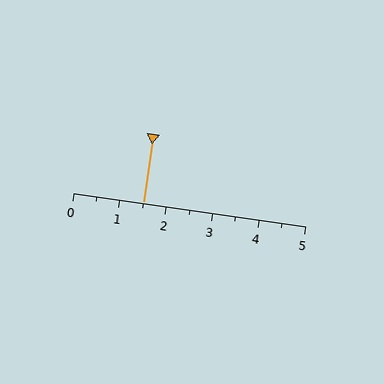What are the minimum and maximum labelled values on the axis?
The axis runs from 0 to 5.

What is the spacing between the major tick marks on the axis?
The major ticks are spaced 1 apart.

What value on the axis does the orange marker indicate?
The marker indicates approximately 1.5.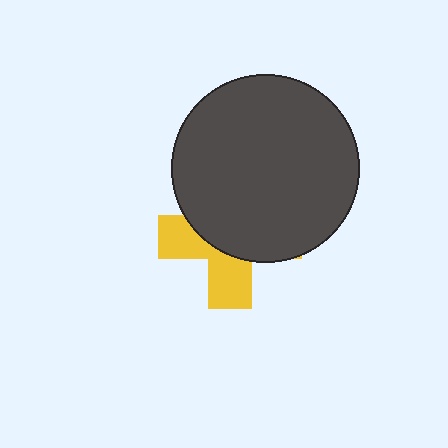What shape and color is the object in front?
The object in front is a dark gray circle.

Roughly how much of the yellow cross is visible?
A small part of it is visible (roughly 40%).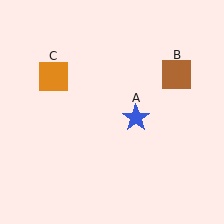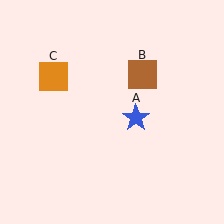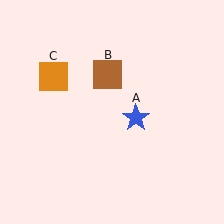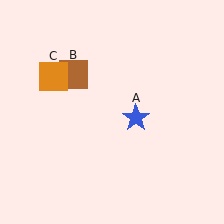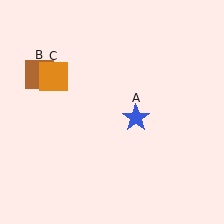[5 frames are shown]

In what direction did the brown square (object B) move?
The brown square (object B) moved left.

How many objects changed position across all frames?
1 object changed position: brown square (object B).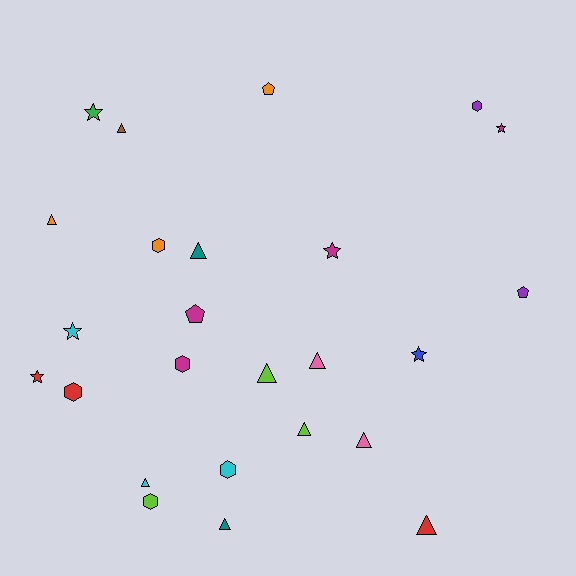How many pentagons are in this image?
There are 3 pentagons.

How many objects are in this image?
There are 25 objects.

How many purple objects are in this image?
There are 2 purple objects.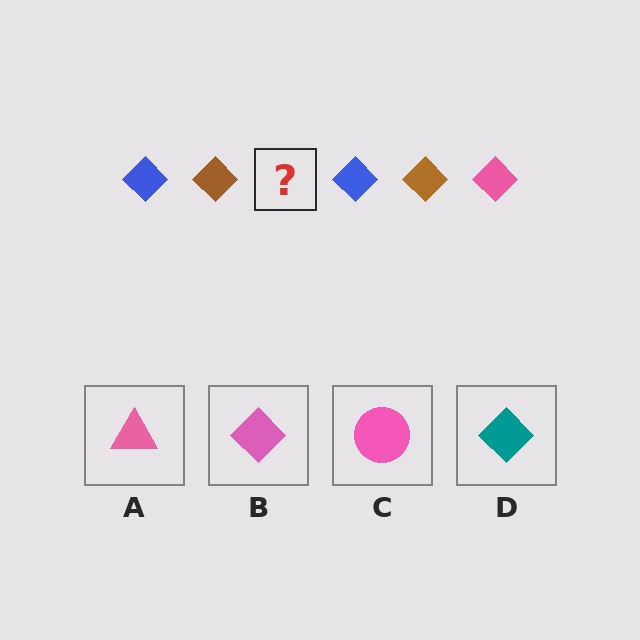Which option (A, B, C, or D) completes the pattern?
B.